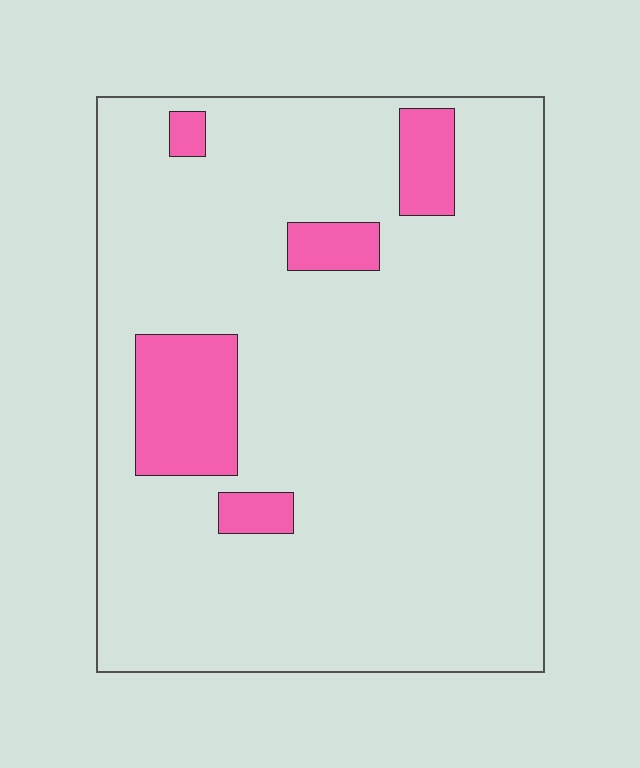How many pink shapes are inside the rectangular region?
5.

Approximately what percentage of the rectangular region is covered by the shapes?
Approximately 10%.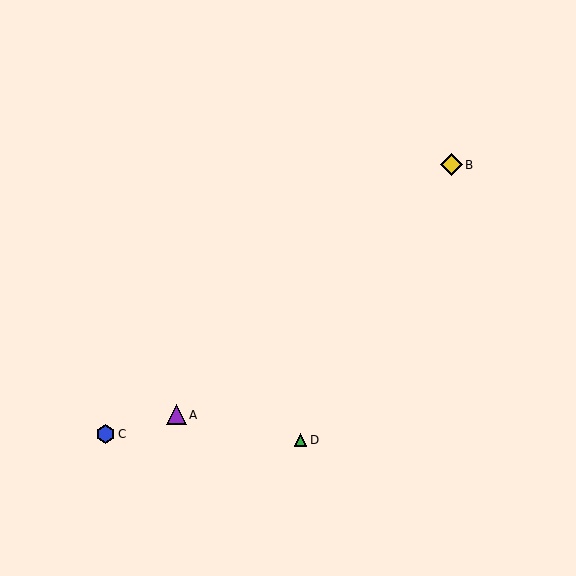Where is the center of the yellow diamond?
The center of the yellow diamond is at (451, 165).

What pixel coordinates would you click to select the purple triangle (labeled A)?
Click at (177, 415) to select the purple triangle A.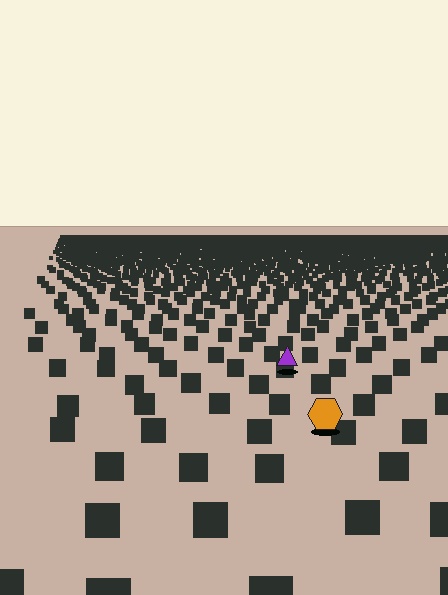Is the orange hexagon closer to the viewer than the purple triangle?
Yes. The orange hexagon is closer — you can tell from the texture gradient: the ground texture is coarser near it.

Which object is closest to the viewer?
The orange hexagon is closest. The texture marks near it are larger and more spread out.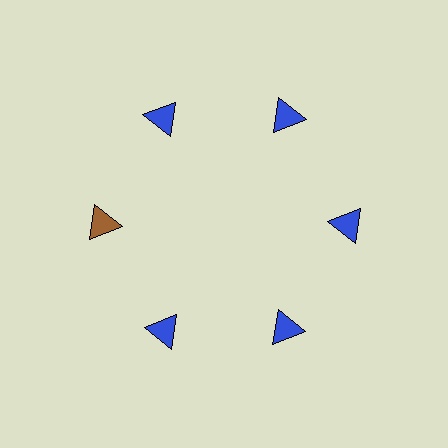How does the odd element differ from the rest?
It has a different color: brown instead of blue.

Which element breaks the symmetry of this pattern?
The brown triangle at roughly the 9 o'clock position breaks the symmetry. All other shapes are blue triangles.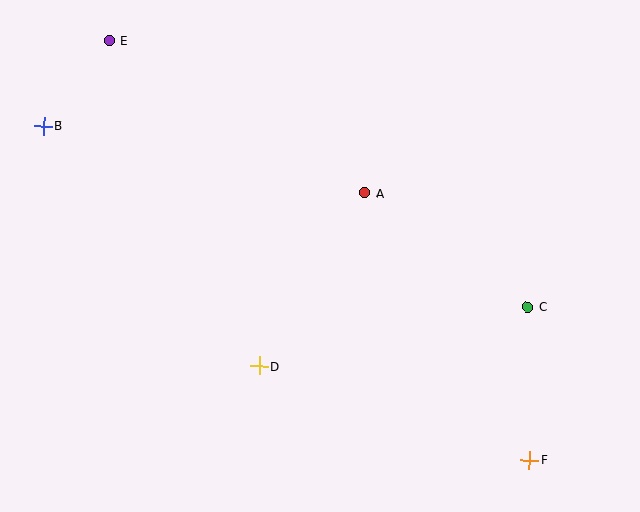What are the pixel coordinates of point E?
Point E is at (109, 41).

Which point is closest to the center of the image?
Point A at (365, 193) is closest to the center.